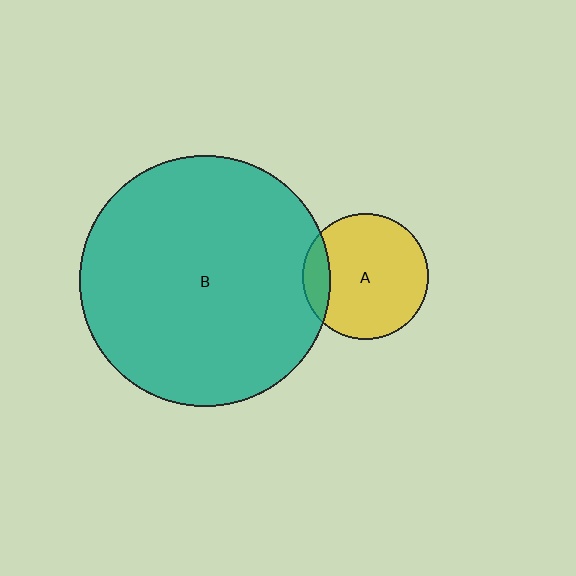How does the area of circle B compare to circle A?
Approximately 4.0 times.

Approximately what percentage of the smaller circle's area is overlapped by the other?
Approximately 15%.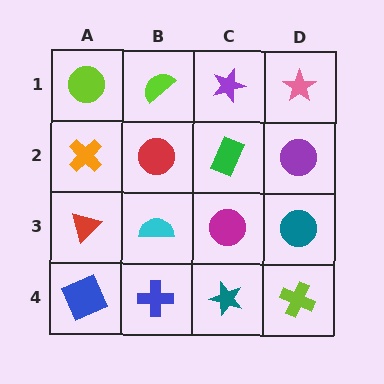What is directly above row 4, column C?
A magenta circle.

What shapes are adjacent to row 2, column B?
A lime semicircle (row 1, column B), a cyan semicircle (row 3, column B), an orange cross (row 2, column A), a green rectangle (row 2, column C).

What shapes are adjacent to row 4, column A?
A red triangle (row 3, column A), a blue cross (row 4, column B).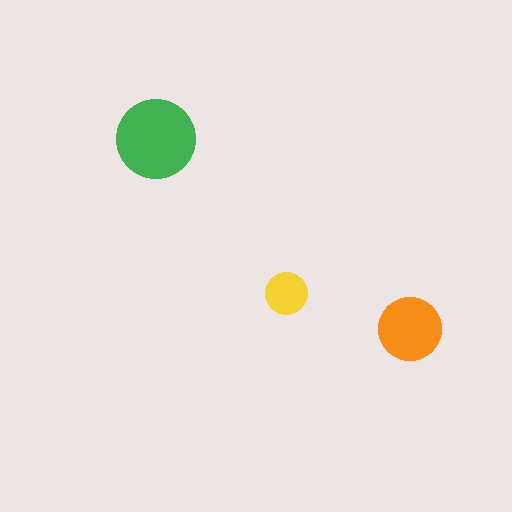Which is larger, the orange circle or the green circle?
The green one.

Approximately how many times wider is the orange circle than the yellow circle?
About 1.5 times wider.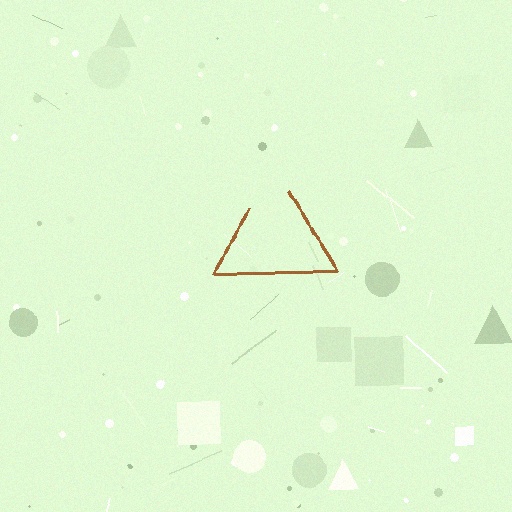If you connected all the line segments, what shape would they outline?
They would outline a triangle.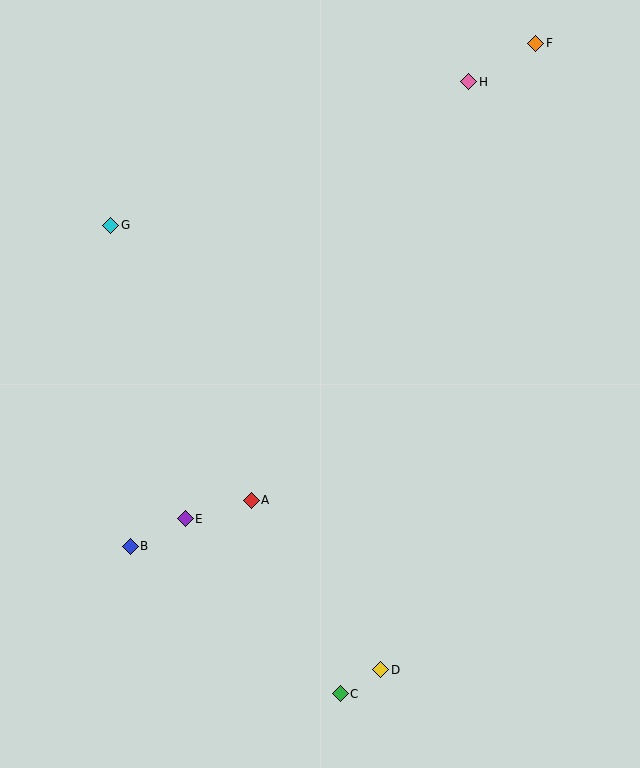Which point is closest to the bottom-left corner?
Point B is closest to the bottom-left corner.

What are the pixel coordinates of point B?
Point B is at (130, 546).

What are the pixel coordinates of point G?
Point G is at (111, 225).